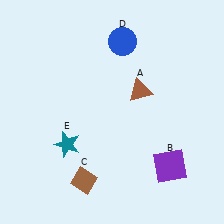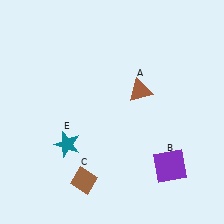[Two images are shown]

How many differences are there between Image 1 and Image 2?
There is 1 difference between the two images.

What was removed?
The blue circle (D) was removed in Image 2.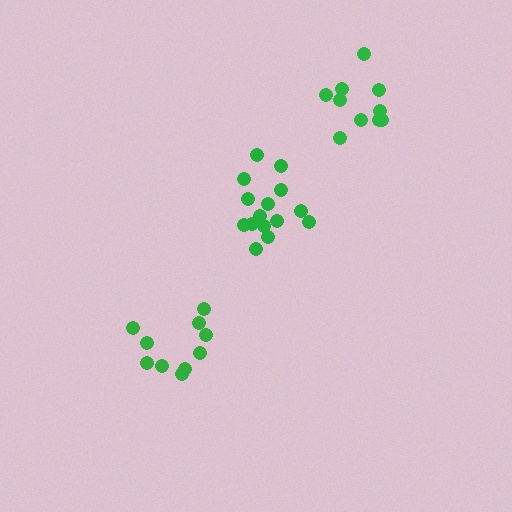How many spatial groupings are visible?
There are 3 spatial groupings.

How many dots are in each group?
Group 1: 10 dots, Group 2: 10 dots, Group 3: 15 dots (35 total).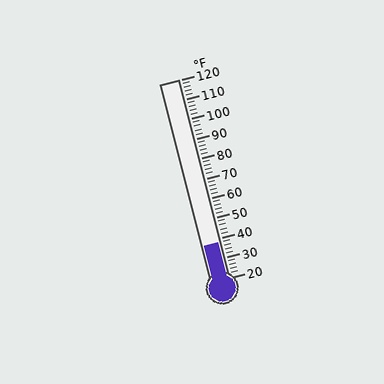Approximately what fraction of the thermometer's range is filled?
The thermometer is filled to approximately 20% of its range.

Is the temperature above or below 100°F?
The temperature is below 100°F.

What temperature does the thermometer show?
The thermometer shows approximately 38°F.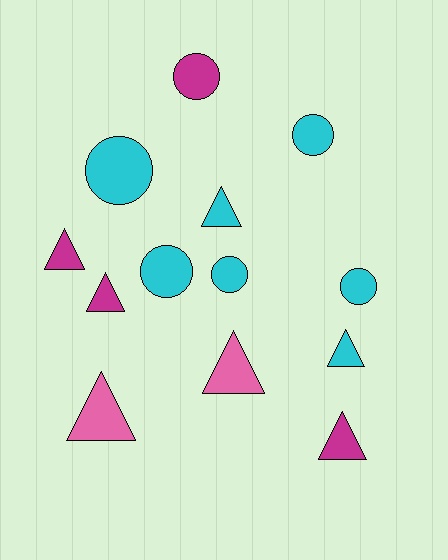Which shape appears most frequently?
Triangle, with 7 objects.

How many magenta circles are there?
There is 1 magenta circle.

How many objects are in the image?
There are 13 objects.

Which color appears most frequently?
Cyan, with 7 objects.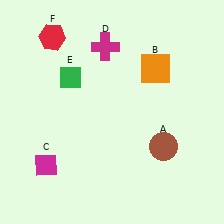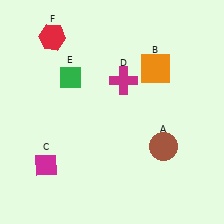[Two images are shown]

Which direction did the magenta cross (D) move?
The magenta cross (D) moved down.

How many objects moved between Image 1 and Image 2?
1 object moved between the two images.